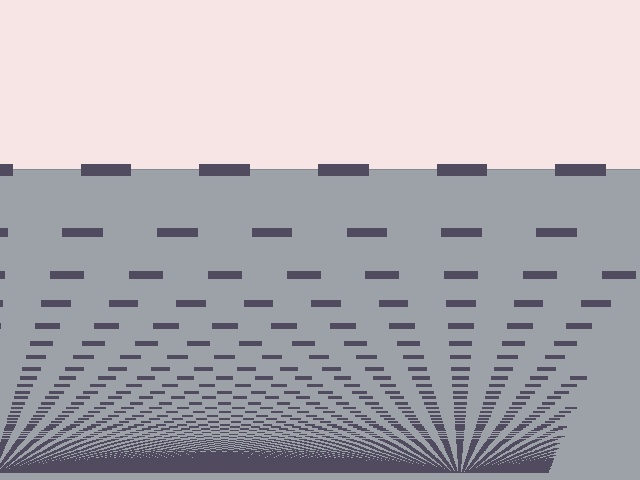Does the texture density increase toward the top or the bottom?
Density increases toward the bottom.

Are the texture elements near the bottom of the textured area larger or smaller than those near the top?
Smaller. The gradient is inverted — elements near the bottom are smaller and denser.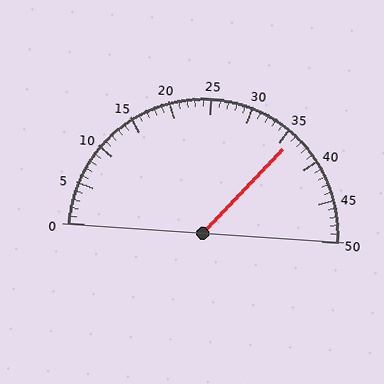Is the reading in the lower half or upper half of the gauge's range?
The reading is in the upper half of the range (0 to 50).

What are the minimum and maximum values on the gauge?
The gauge ranges from 0 to 50.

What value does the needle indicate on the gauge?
The needle indicates approximately 36.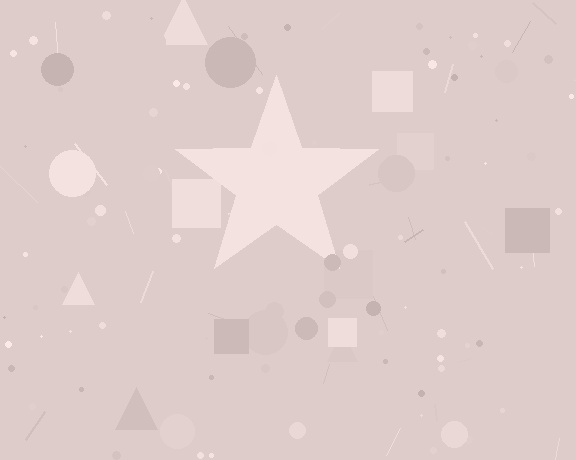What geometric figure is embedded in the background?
A star is embedded in the background.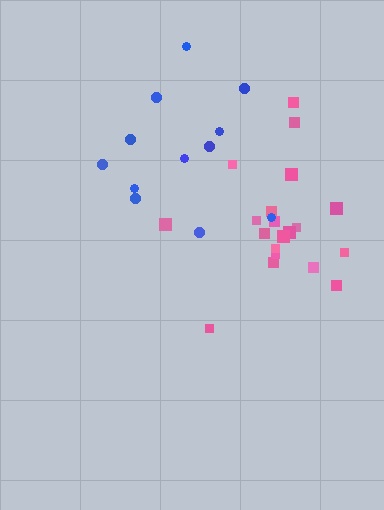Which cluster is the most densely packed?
Pink.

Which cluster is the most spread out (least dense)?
Blue.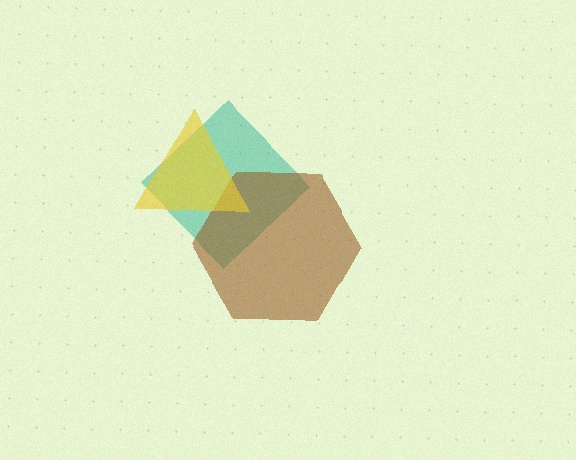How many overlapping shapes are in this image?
There are 3 overlapping shapes in the image.